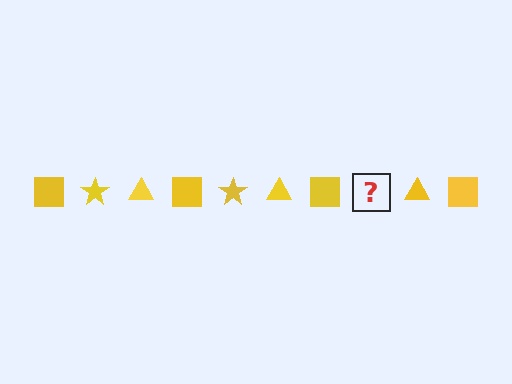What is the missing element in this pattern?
The missing element is a yellow star.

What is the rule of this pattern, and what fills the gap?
The rule is that the pattern cycles through square, star, triangle shapes in yellow. The gap should be filled with a yellow star.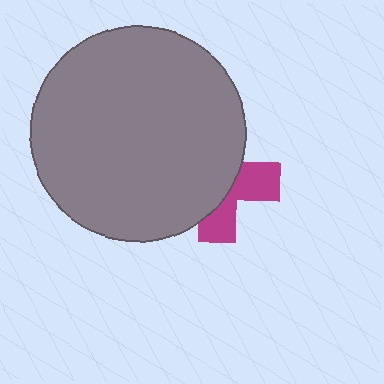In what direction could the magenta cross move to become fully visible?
The magenta cross could move right. That would shift it out from behind the gray circle entirely.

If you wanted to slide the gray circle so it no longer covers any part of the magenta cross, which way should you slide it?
Slide it left — that is the most direct way to separate the two shapes.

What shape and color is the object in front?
The object in front is a gray circle.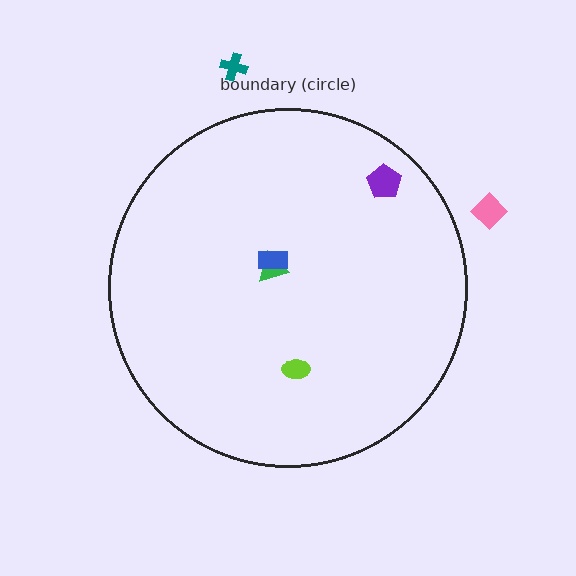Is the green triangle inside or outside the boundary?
Inside.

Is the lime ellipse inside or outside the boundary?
Inside.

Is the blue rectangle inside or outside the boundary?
Inside.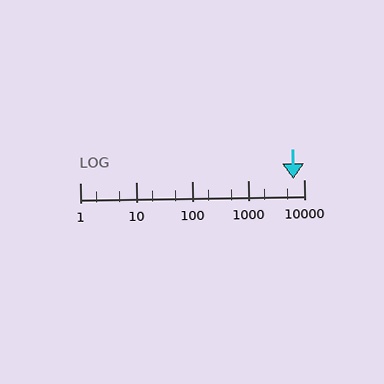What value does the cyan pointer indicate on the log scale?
The pointer indicates approximately 6600.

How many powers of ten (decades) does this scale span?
The scale spans 4 decades, from 1 to 10000.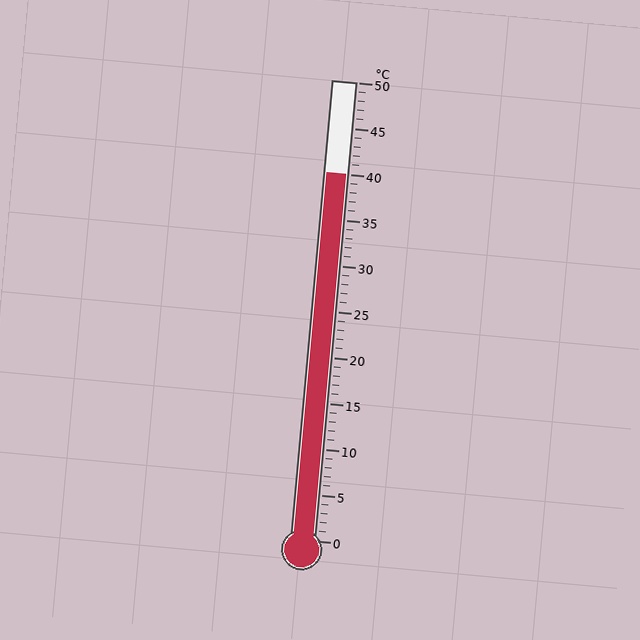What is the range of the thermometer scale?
The thermometer scale ranges from 0°C to 50°C.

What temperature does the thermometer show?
The thermometer shows approximately 40°C.